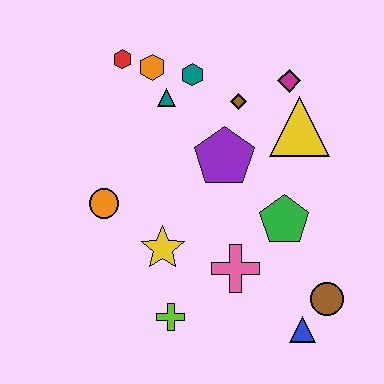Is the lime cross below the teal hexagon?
Yes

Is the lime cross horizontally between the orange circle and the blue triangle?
Yes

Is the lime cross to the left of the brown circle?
Yes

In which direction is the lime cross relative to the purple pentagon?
The lime cross is below the purple pentagon.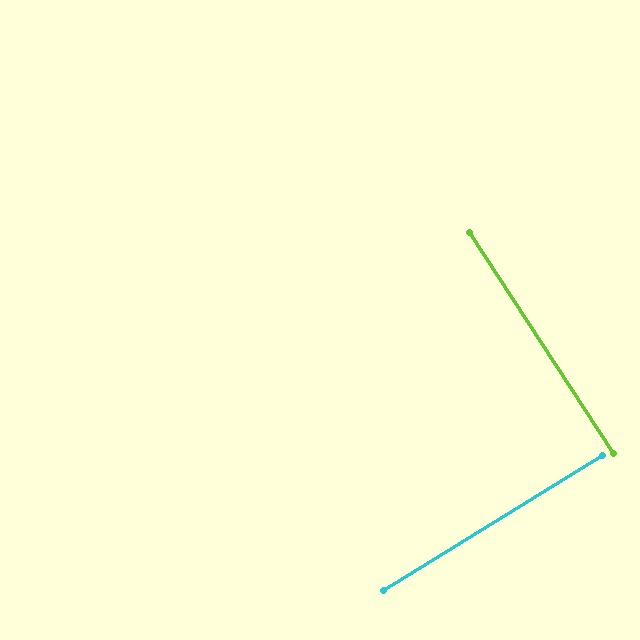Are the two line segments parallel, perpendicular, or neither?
Perpendicular — they meet at approximately 89°.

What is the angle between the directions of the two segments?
Approximately 89 degrees.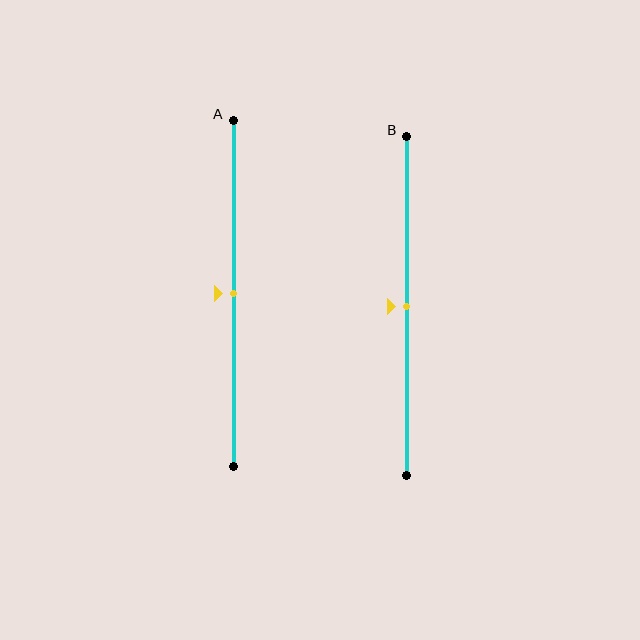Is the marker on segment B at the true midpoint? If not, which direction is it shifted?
Yes, the marker on segment B is at the true midpoint.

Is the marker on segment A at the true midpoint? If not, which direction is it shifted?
Yes, the marker on segment A is at the true midpoint.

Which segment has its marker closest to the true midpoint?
Segment A has its marker closest to the true midpoint.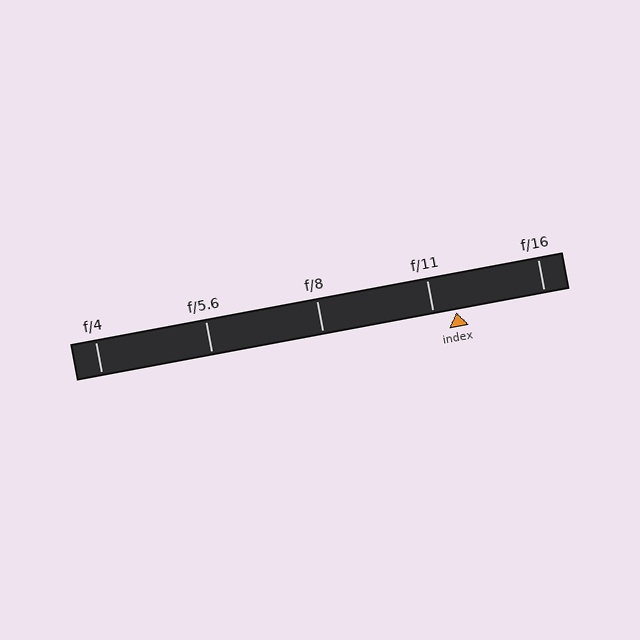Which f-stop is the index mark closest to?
The index mark is closest to f/11.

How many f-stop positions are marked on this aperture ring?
There are 5 f-stop positions marked.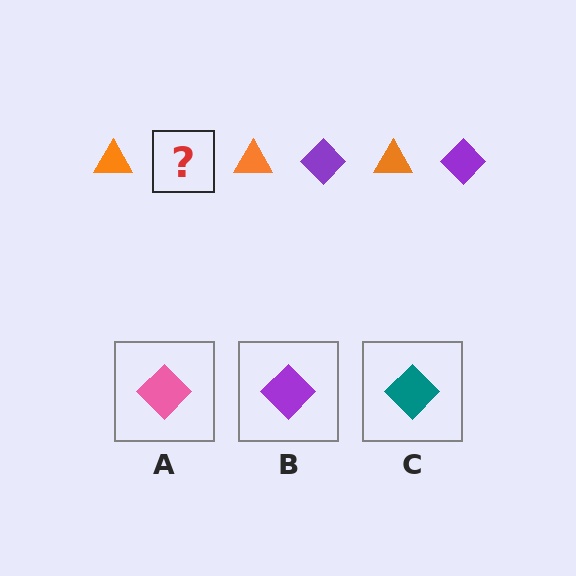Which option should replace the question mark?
Option B.